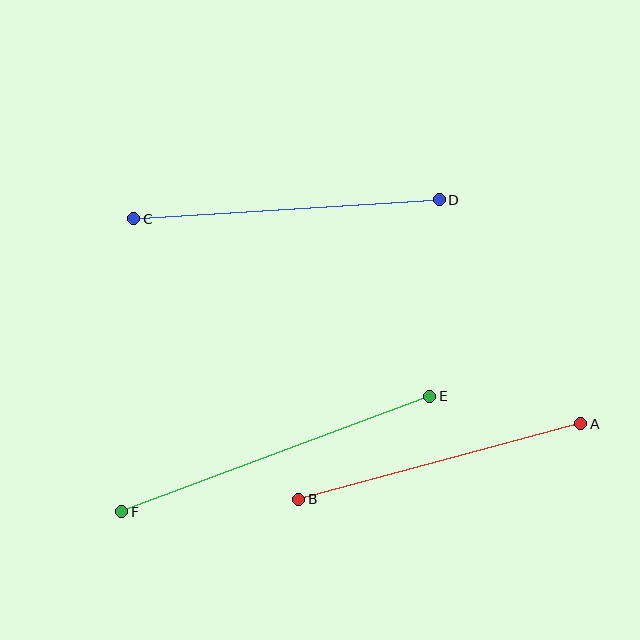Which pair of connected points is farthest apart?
Points E and F are farthest apart.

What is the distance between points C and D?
The distance is approximately 306 pixels.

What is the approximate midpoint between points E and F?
The midpoint is at approximately (276, 454) pixels.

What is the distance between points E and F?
The distance is approximately 329 pixels.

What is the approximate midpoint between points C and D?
The midpoint is at approximately (287, 209) pixels.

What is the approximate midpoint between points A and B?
The midpoint is at approximately (440, 462) pixels.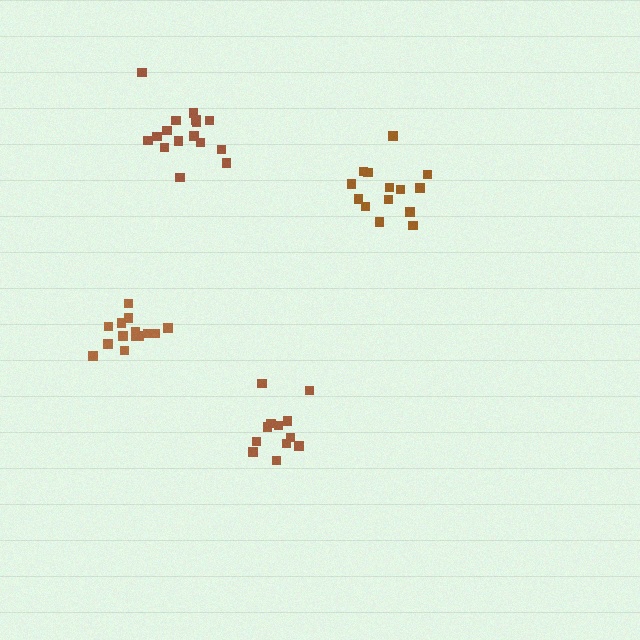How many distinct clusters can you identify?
There are 4 distinct clusters.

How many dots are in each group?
Group 1: 12 dots, Group 2: 14 dots, Group 3: 16 dots, Group 4: 14 dots (56 total).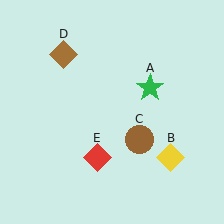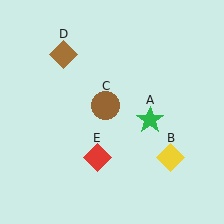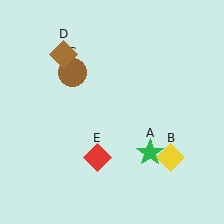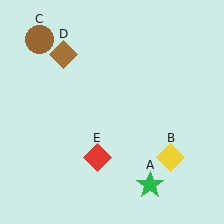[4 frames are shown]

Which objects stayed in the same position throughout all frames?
Yellow diamond (object B) and brown diamond (object D) and red diamond (object E) remained stationary.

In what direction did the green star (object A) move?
The green star (object A) moved down.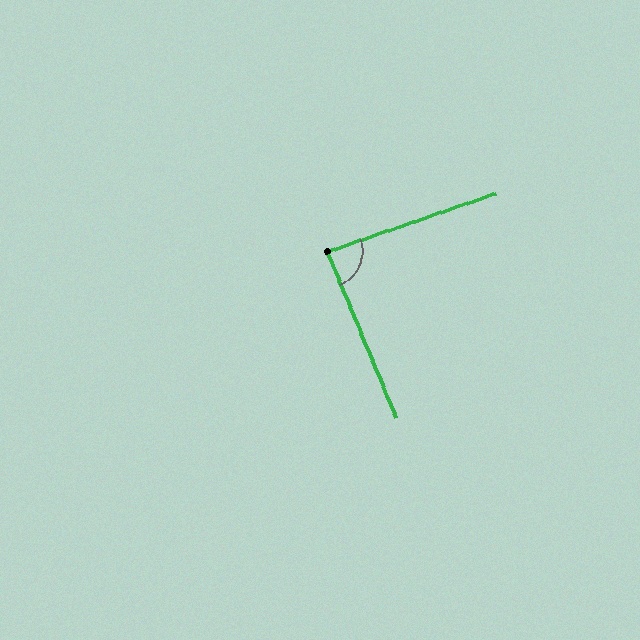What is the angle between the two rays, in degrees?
Approximately 87 degrees.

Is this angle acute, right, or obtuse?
It is approximately a right angle.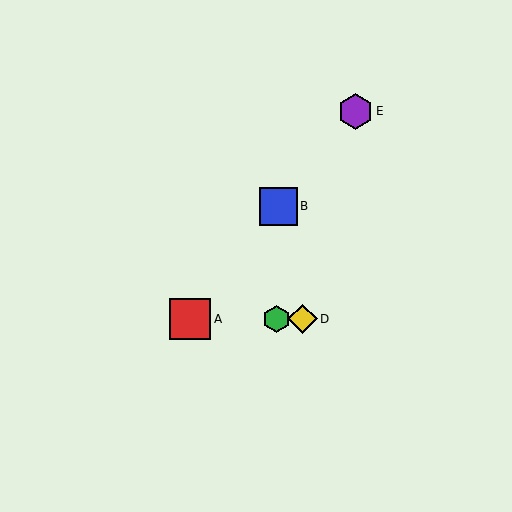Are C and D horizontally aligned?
Yes, both are at y≈319.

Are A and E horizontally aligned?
No, A is at y≈319 and E is at y≈111.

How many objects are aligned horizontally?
3 objects (A, C, D) are aligned horizontally.